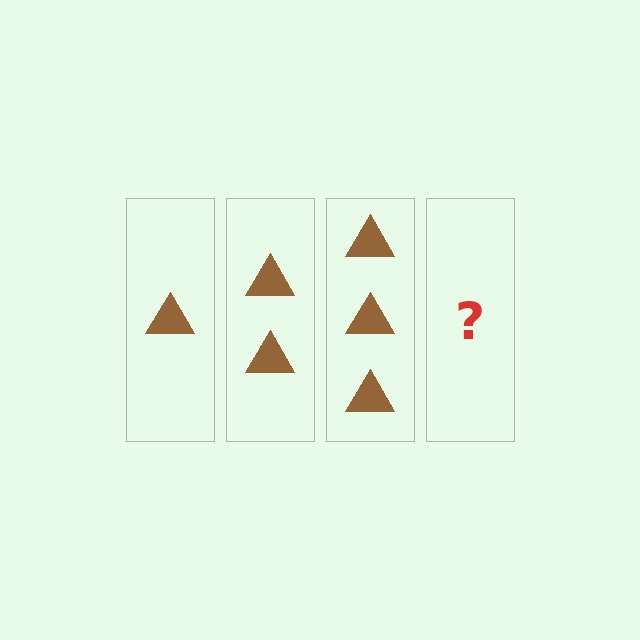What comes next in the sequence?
The next element should be 4 triangles.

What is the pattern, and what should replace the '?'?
The pattern is that each step adds one more triangle. The '?' should be 4 triangles.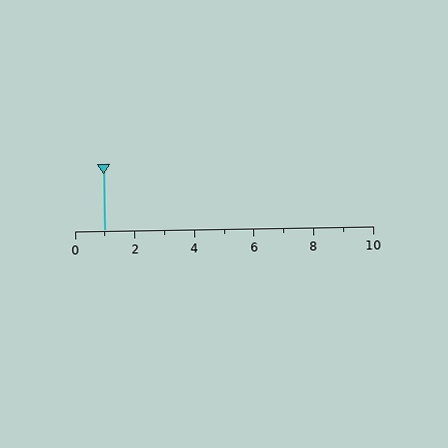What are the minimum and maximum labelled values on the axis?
The axis runs from 0 to 10.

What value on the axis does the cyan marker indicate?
The marker indicates approximately 1.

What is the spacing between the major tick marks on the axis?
The major ticks are spaced 2 apart.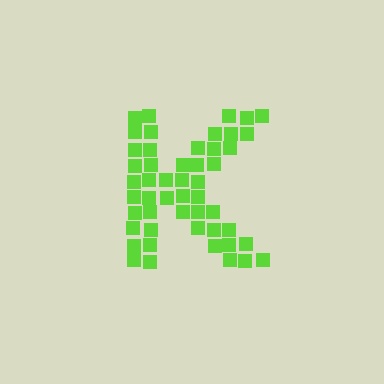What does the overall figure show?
The overall figure shows the letter K.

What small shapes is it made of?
It is made of small squares.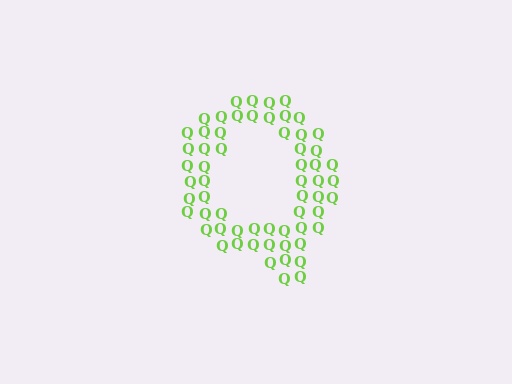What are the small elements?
The small elements are letter Q's.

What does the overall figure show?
The overall figure shows the letter Q.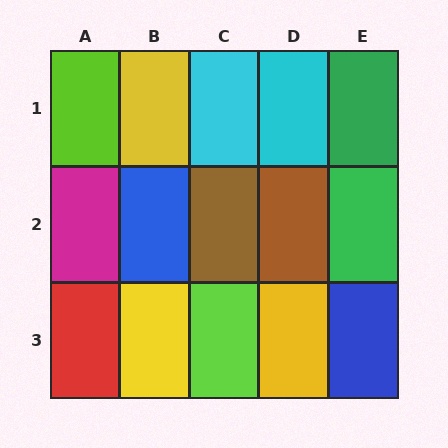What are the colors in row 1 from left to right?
Lime, yellow, cyan, cyan, green.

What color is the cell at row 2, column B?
Blue.